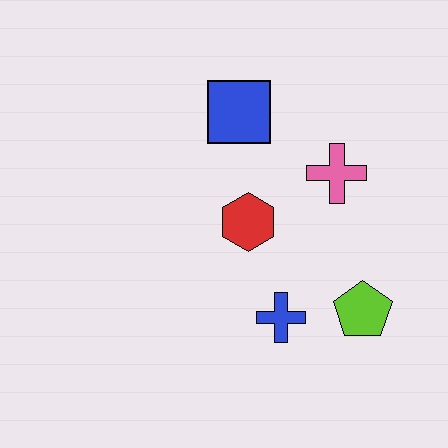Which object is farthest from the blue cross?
The blue square is farthest from the blue cross.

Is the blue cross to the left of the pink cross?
Yes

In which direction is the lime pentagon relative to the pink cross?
The lime pentagon is below the pink cross.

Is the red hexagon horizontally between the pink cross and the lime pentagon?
No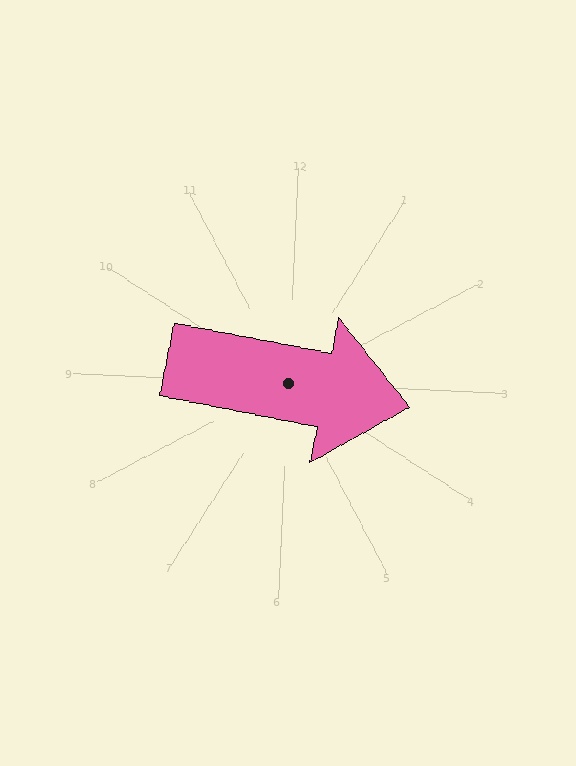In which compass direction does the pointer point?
East.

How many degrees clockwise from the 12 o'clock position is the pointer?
Approximately 98 degrees.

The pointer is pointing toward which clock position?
Roughly 3 o'clock.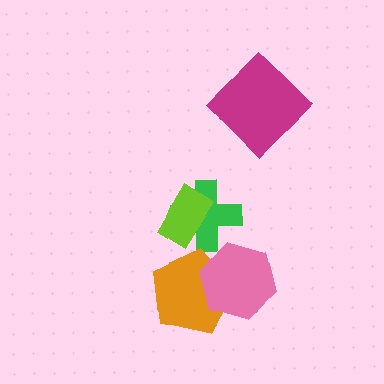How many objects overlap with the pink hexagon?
1 object overlaps with the pink hexagon.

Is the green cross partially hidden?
Yes, it is partially covered by another shape.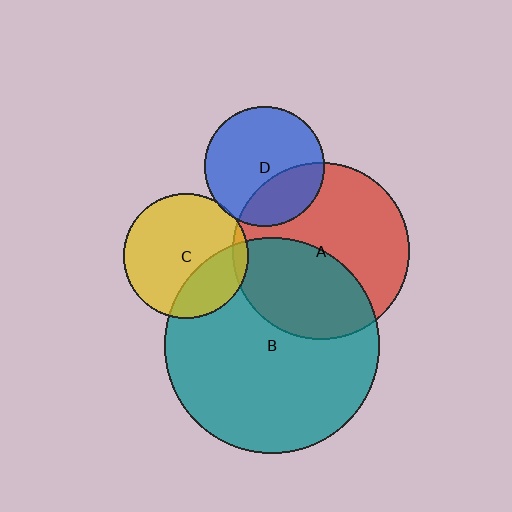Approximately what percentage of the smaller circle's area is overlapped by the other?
Approximately 40%.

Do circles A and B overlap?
Yes.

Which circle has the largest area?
Circle B (teal).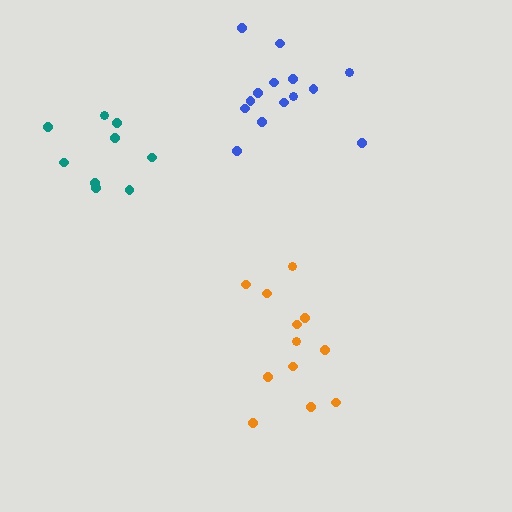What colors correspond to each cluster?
The clusters are colored: orange, blue, teal.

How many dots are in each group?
Group 1: 12 dots, Group 2: 14 dots, Group 3: 9 dots (35 total).